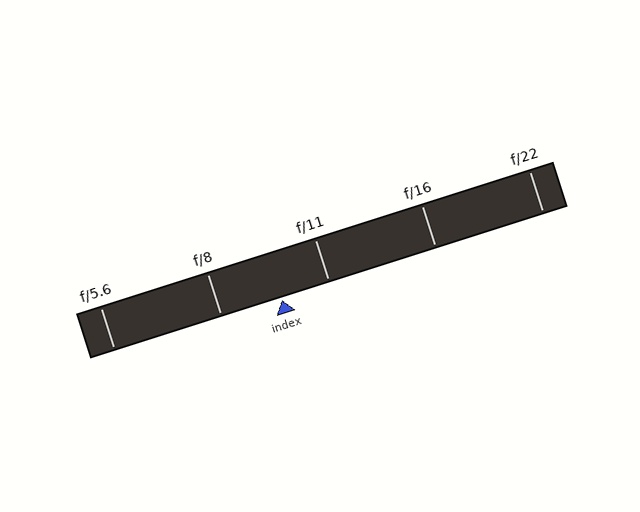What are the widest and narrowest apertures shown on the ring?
The widest aperture shown is f/5.6 and the narrowest is f/22.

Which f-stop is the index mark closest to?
The index mark is closest to f/11.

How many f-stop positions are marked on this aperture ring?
There are 5 f-stop positions marked.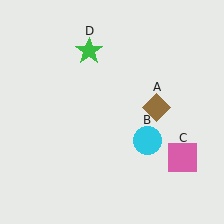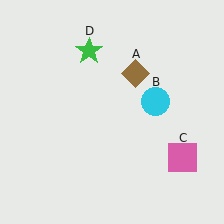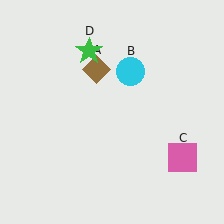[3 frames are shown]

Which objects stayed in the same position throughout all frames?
Pink square (object C) and green star (object D) remained stationary.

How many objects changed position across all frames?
2 objects changed position: brown diamond (object A), cyan circle (object B).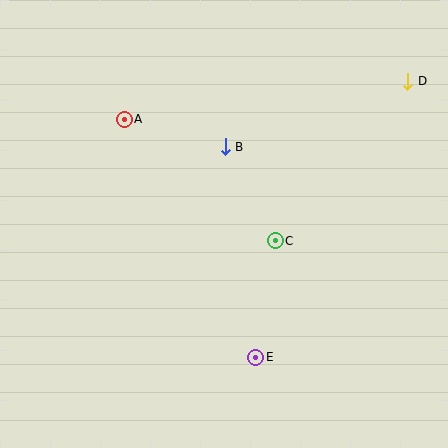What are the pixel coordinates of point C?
Point C is at (275, 241).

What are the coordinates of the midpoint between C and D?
The midpoint between C and D is at (342, 161).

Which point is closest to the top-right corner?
Point D is closest to the top-right corner.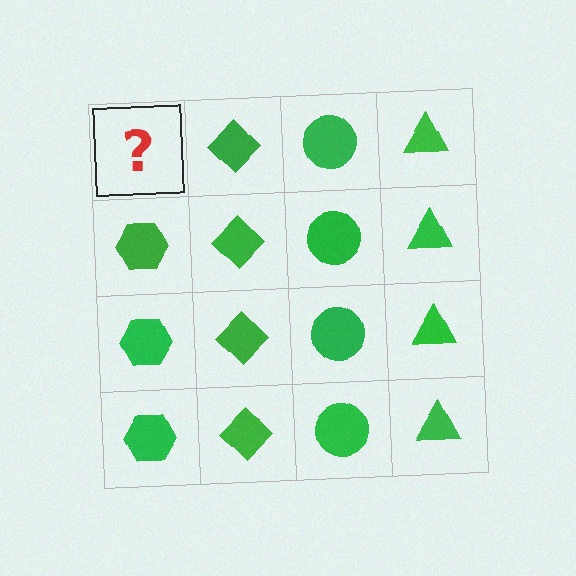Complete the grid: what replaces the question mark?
The question mark should be replaced with a green hexagon.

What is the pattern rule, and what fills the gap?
The rule is that each column has a consistent shape. The gap should be filled with a green hexagon.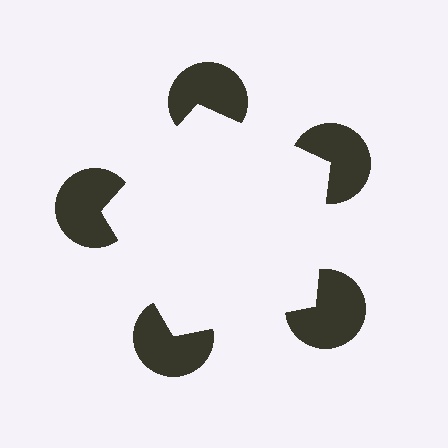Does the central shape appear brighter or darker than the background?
It typically appears slightly brighter than the background, even though no actual brightness change is drawn.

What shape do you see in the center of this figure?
An illusory pentagon — its edges are inferred from the aligned wedge cuts in the pac-man discs, not physically drawn.